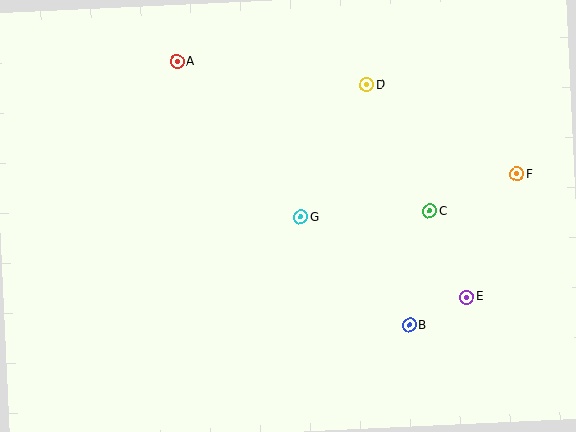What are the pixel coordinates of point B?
Point B is at (410, 325).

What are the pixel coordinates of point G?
Point G is at (301, 217).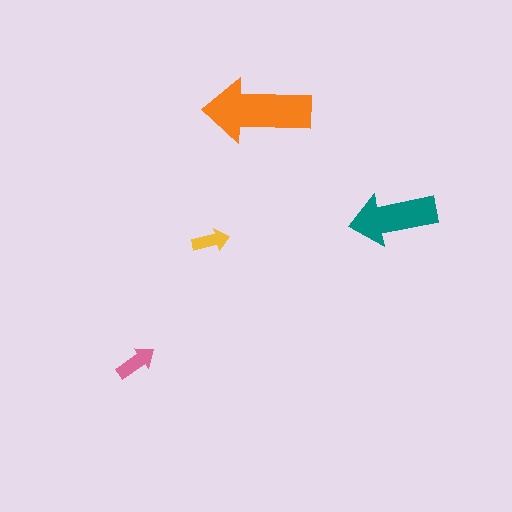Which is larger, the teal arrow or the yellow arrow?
The teal one.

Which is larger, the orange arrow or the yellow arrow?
The orange one.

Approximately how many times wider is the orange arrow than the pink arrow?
About 2.5 times wider.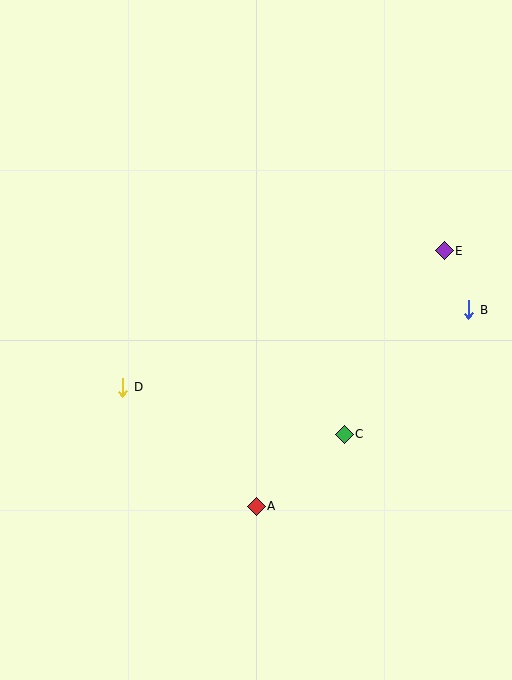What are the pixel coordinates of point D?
Point D is at (123, 387).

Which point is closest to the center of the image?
Point C at (344, 434) is closest to the center.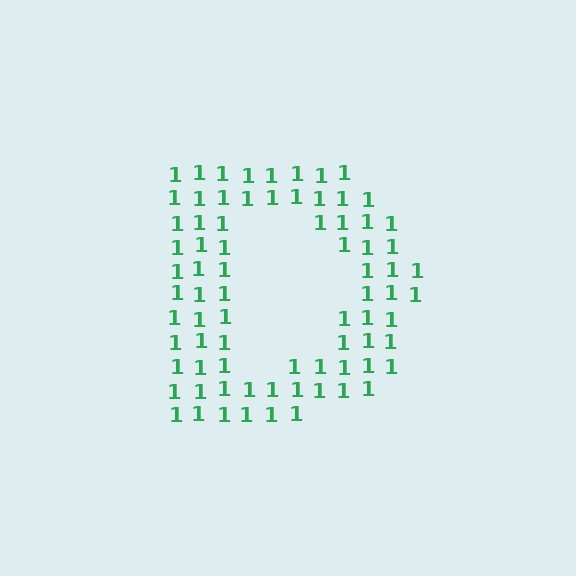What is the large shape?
The large shape is the letter D.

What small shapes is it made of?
It is made of small digit 1's.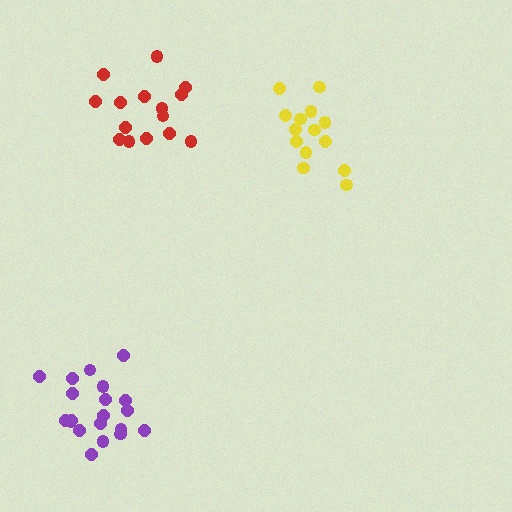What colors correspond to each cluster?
The clusters are colored: purple, red, yellow.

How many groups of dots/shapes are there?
There are 3 groups.